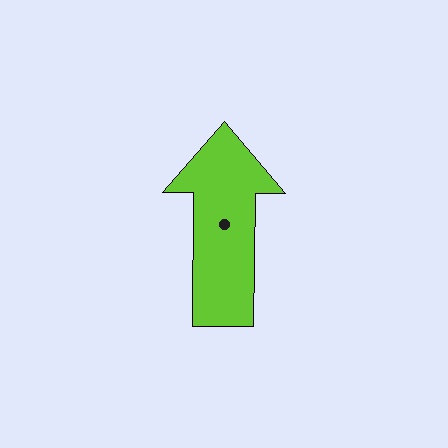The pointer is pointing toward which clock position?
Roughly 12 o'clock.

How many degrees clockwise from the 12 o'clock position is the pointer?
Approximately 1 degrees.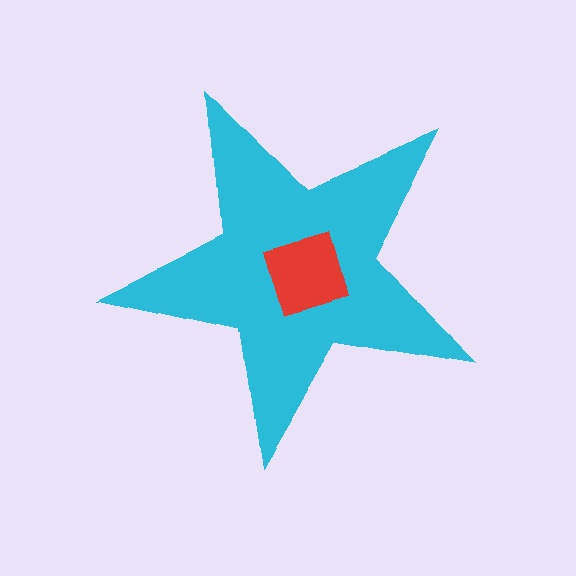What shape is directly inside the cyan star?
The red diamond.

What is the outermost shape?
The cyan star.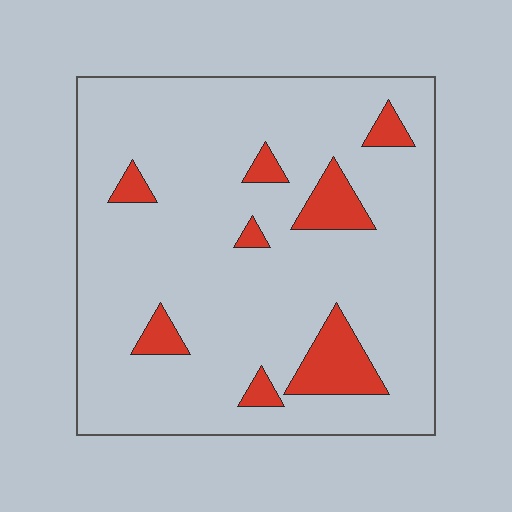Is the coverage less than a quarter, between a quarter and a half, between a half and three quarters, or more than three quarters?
Less than a quarter.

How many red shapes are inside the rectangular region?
8.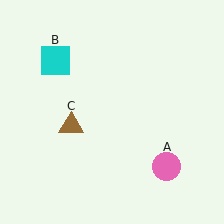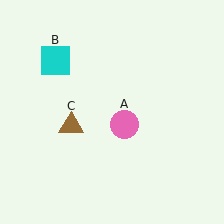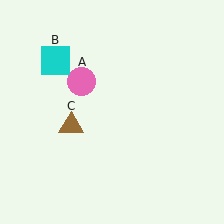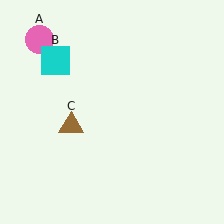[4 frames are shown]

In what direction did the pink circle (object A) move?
The pink circle (object A) moved up and to the left.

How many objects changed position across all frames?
1 object changed position: pink circle (object A).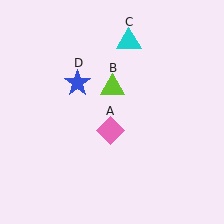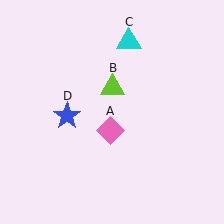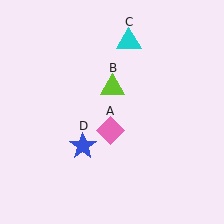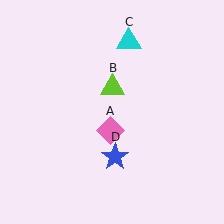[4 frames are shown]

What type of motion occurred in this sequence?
The blue star (object D) rotated counterclockwise around the center of the scene.